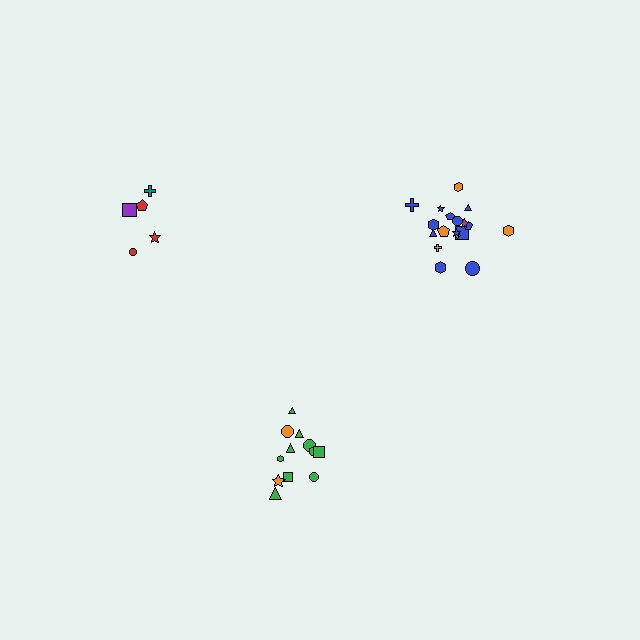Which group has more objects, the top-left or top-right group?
The top-right group.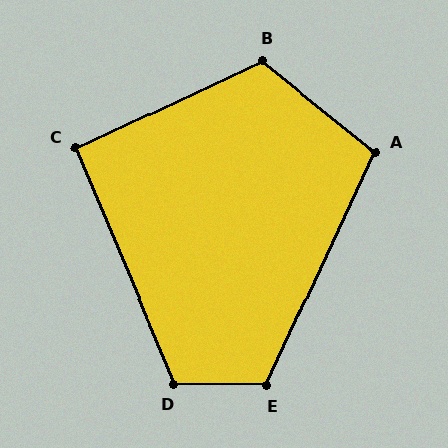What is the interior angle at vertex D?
Approximately 114 degrees (obtuse).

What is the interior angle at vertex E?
Approximately 114 degrees (obtuse).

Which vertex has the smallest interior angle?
C, at approximately 92 degrees.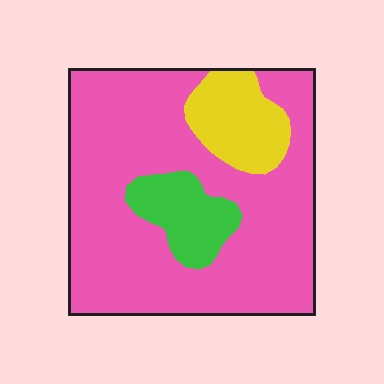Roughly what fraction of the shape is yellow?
Yellow takes up less than a sixth of the shape.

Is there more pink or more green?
Pink.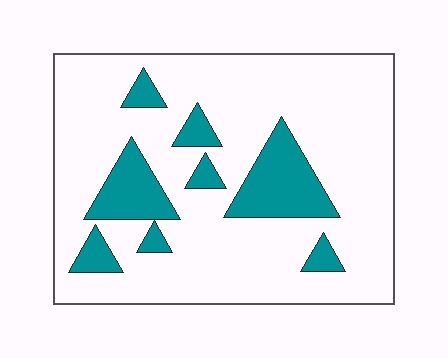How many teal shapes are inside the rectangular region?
8.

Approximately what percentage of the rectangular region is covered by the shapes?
Approximately 20%.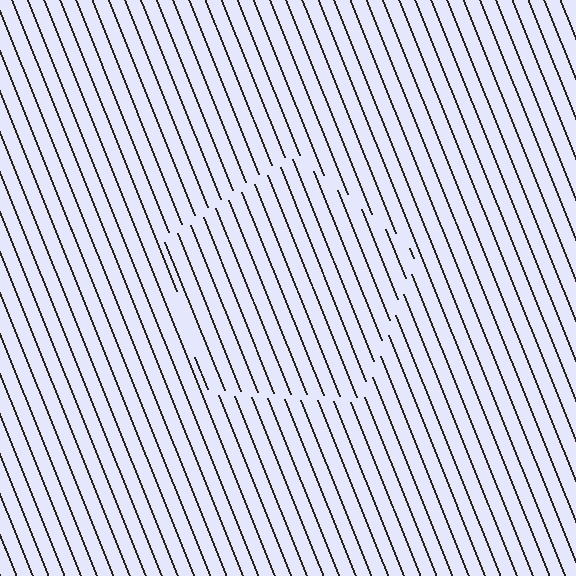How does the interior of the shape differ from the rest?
The interior of the shape contains the same grating, shifted by half a period — the contour is defined by the phase discontinuity where line-ends from the inner and outer gratings abut.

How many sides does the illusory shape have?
5 sides — the line-ends trace a pentagon.